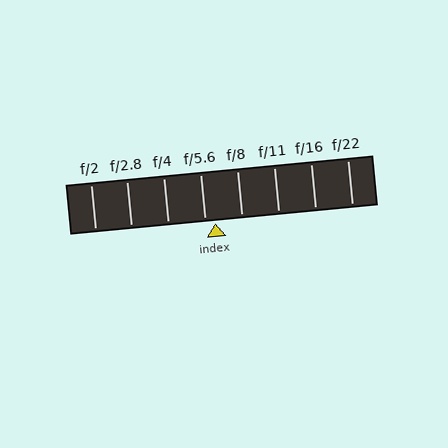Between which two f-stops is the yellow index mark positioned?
The index mark is between f/5.6 and f/8.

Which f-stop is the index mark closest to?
The index mark is closest to f/5.6.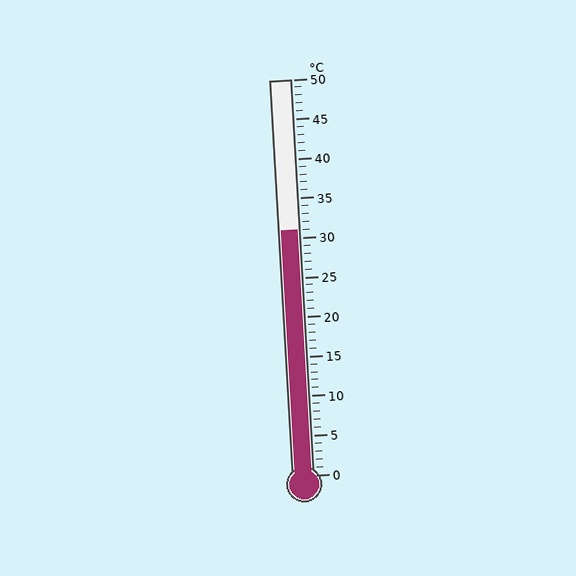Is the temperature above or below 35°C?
The temperature is below 35°C.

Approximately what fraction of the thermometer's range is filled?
The thermometer is filled to approximately 60% of its range.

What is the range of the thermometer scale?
The thermometer scale ranges from 0°C to 50°C.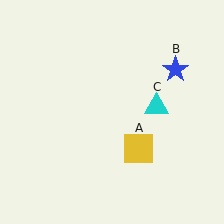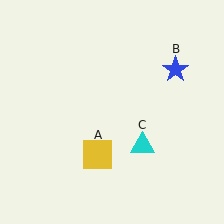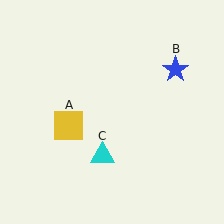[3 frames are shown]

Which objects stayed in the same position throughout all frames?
Blue star (object B) remained stationary.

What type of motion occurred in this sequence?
The yellow square (object A), cyan triangle (object C) rotated clockwise around the center of the scene.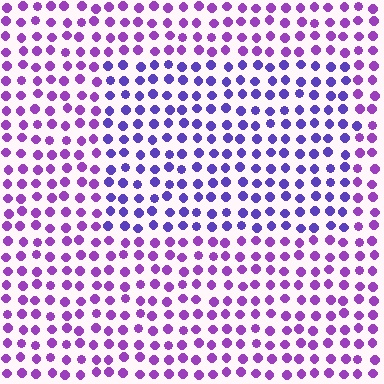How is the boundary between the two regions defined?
The boundary is defined purely by a slight shift in hue (about 30 degrees). Spacing, size, and orientation are identical on both sides.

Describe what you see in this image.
The image is filled with small purple elements in a uniform arrangement. A rectangle-shaped region is visible where the elements are tinted to a slightly different hue, forming a subtle color boundary.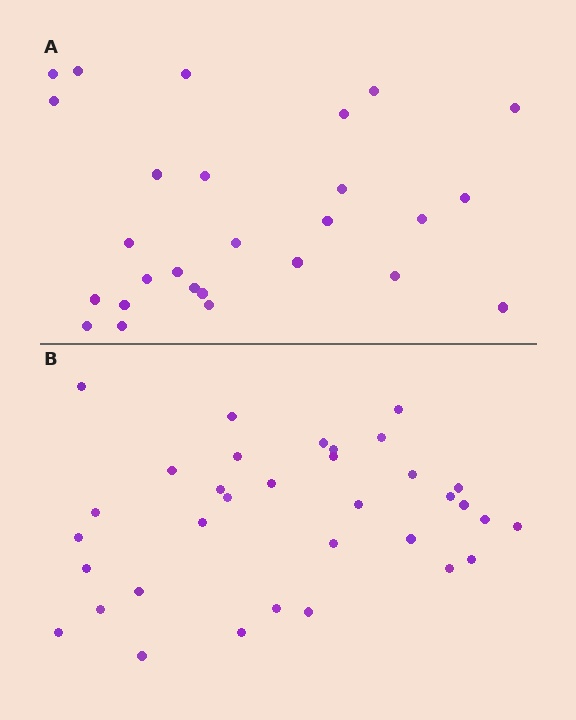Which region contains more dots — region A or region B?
Region B (the bottom region) has more dots.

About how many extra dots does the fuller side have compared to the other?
Region B has roughly 8 or so more dots than region A.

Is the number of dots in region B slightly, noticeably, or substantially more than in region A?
Region B has noticeably more, but not dramatically so. The ratio is roughly 1.3 to 1.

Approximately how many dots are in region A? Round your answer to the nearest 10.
About 30 dots. (The exact count is 27, which rounds to 30.)